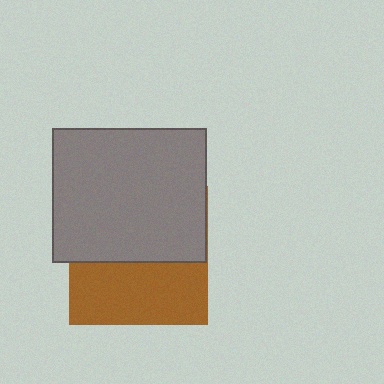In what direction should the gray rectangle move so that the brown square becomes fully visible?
The gray rectangle should move up. That is the shortest direction to clear the overlap and leave the brown square fully visible.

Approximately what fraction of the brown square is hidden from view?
Roughly 56% of the brown square is hidden behind the gray rectangle.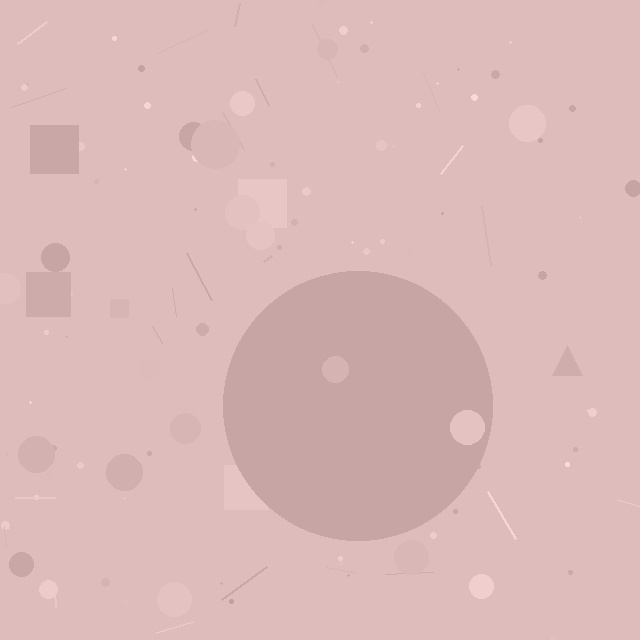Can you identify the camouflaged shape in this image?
The camouflaged shape is a circle.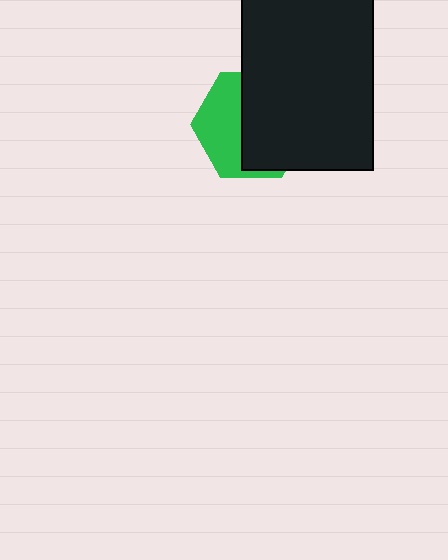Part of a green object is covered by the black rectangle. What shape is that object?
It is a hexagon.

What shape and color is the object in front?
The object in front is a black rectangle.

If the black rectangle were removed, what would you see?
You would see the complete green hexagon.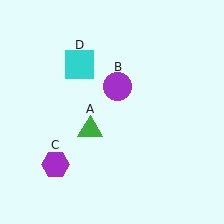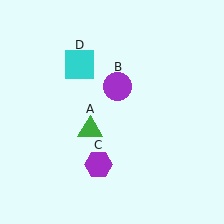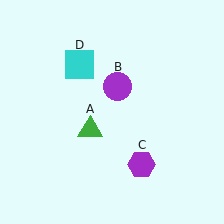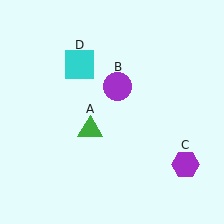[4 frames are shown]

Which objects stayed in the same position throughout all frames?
Green triangle (object A) and purple circle (object B) and cyan square (object D) remained stationary.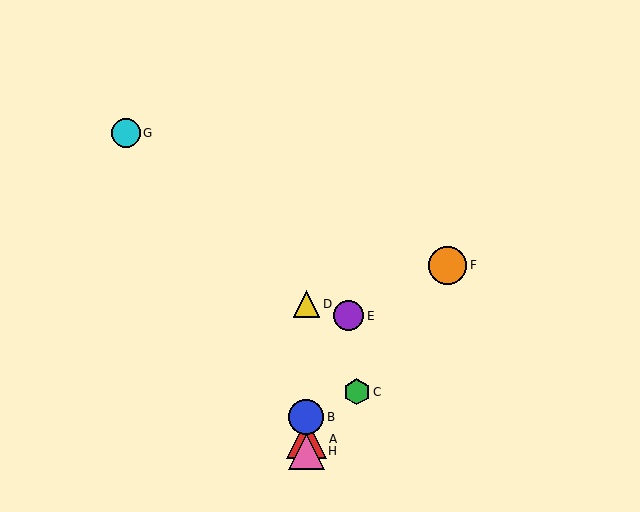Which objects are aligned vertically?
Objects A, B, D, H are aligned vertically.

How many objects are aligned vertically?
4 objects (A, B, D, H) are aligned vertically.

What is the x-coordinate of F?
Object F is at x≈448.